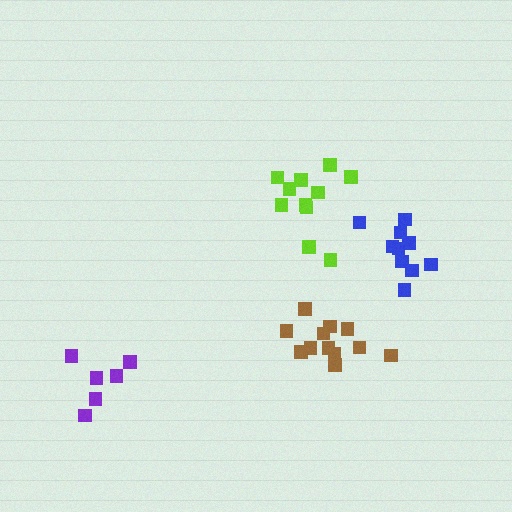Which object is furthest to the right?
The blue cluster is rightmost.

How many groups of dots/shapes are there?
There are 4 groups.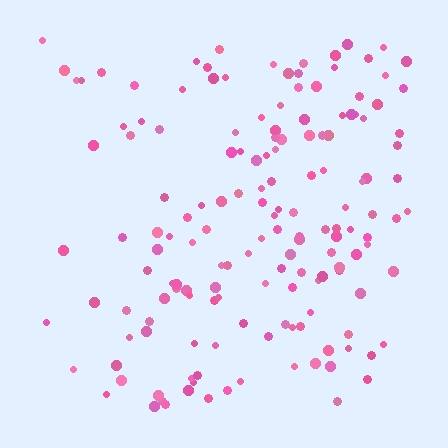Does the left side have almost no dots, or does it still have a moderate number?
Still a moderate number, just noticeably fewer than the right.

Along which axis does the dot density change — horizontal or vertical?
Horizontal.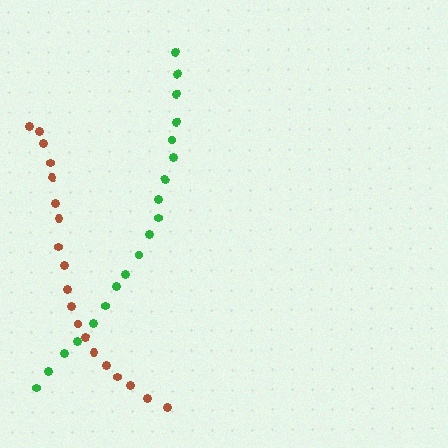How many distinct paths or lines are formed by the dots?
There are 2 distinct paths.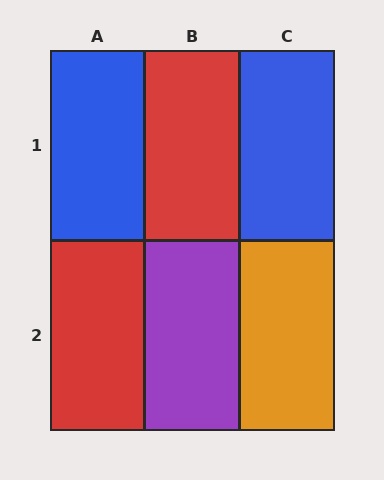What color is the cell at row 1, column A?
Blue.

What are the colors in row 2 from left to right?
Red, purple, orange.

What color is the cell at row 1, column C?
Blue.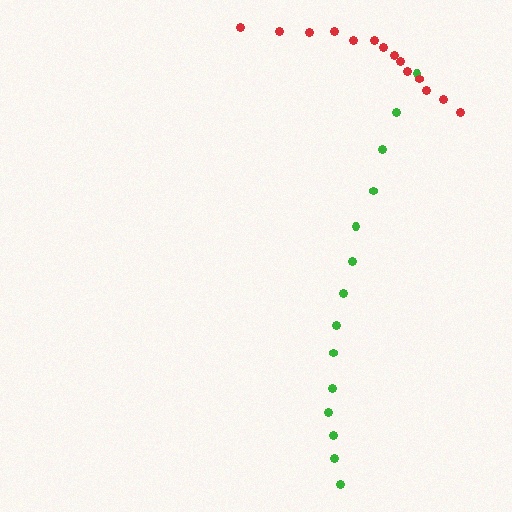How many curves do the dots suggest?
There are 2 distinct paths.